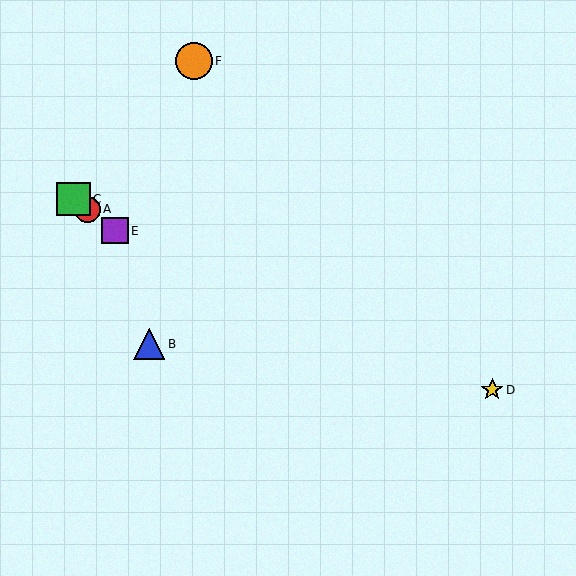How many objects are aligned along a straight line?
3 objects (A, C, E) are aligned along a straight line.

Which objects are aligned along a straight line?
Objects A, C, E are aligned along a straight line.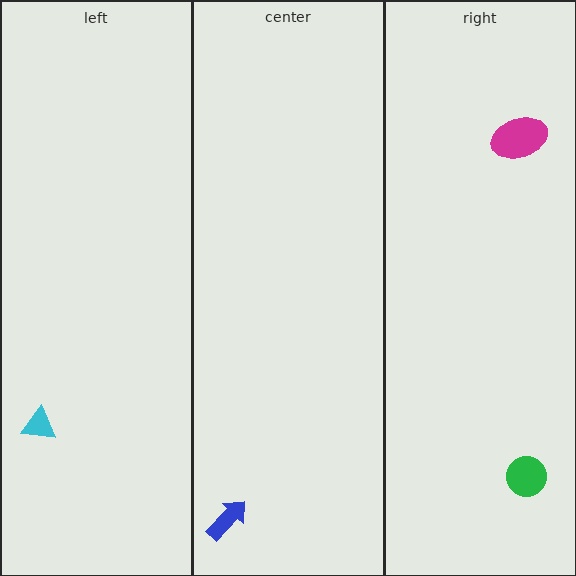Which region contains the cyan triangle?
The left region.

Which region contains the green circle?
The right region.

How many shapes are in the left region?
1.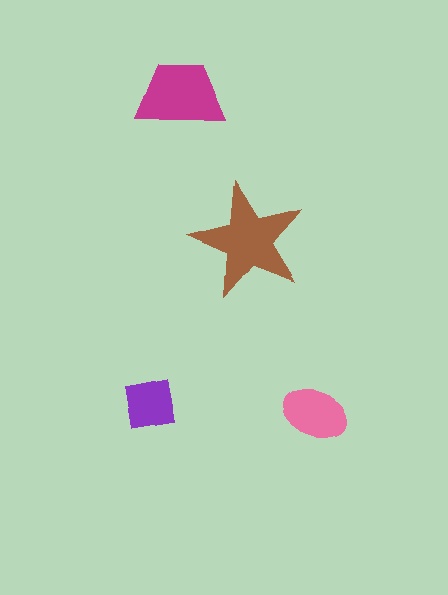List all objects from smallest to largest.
The purple square, the pink ellipse, the magenta trapezoid, the brown star.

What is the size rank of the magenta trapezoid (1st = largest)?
2nd.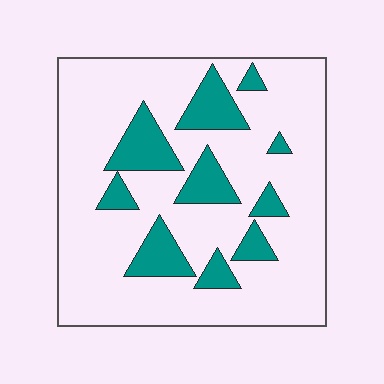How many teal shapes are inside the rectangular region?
10.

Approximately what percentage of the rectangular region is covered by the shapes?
Approximately 20%.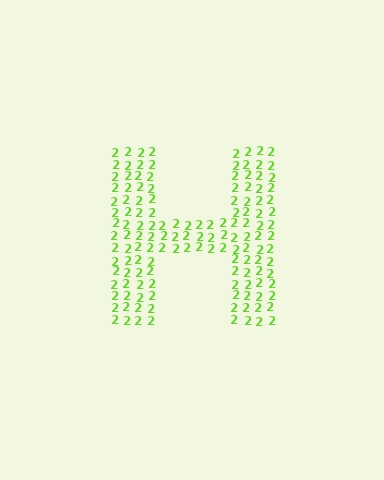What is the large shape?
The large shape is the letter H.